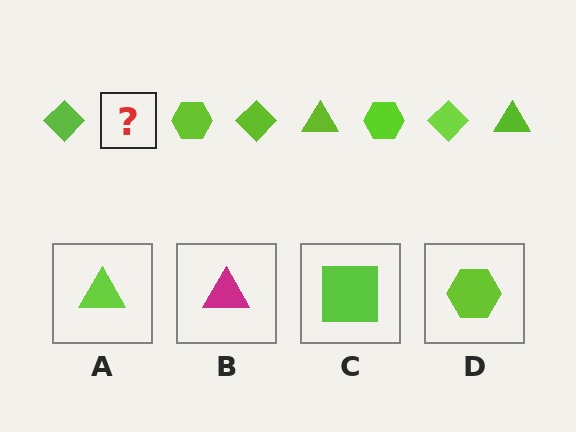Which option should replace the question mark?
Option A.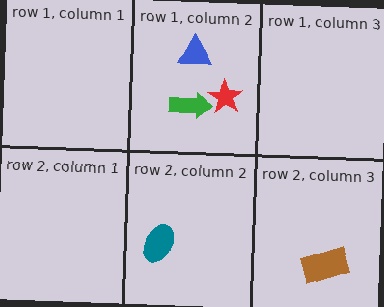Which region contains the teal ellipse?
The row 2, column 2 region.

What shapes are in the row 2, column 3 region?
The brown rectangle.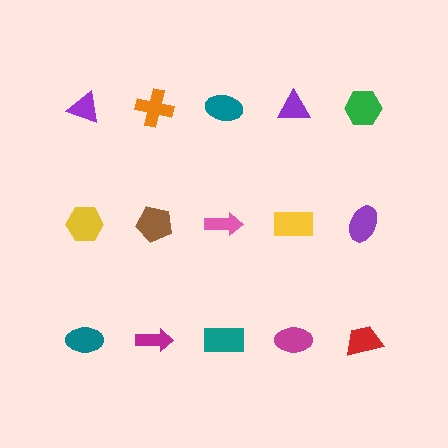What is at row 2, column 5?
A purple ellipse.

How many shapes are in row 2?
5 shapes.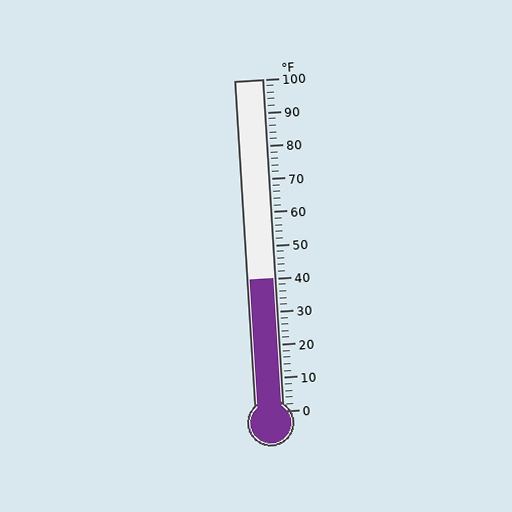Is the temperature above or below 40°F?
The temperature is at 40°F.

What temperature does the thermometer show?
The thermometer shows approximately 40°F.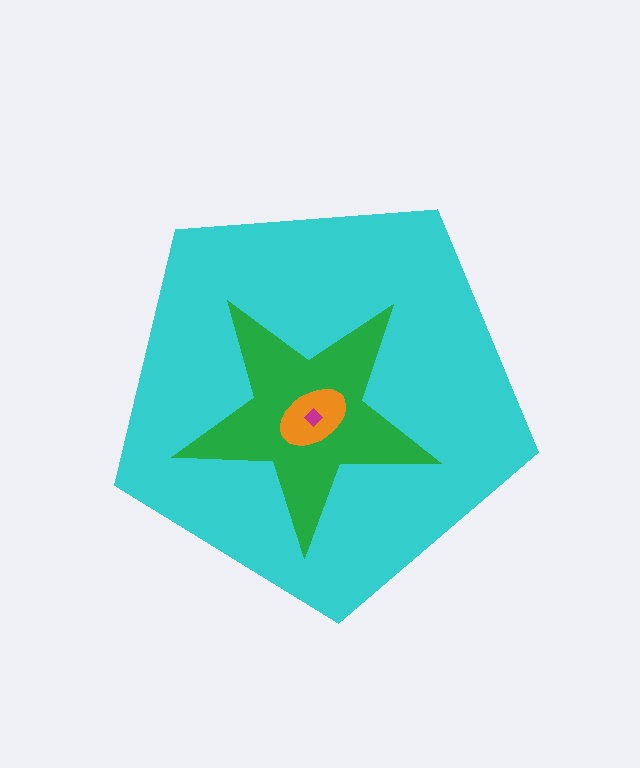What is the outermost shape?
The cyan pentagon.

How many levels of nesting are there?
4.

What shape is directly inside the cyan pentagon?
The green star.